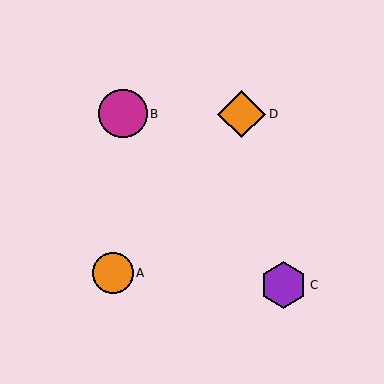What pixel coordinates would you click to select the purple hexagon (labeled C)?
Click at (284, 285) to select the purple hexagon C.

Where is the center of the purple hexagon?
The center of the purple hexagon is at (284, 285).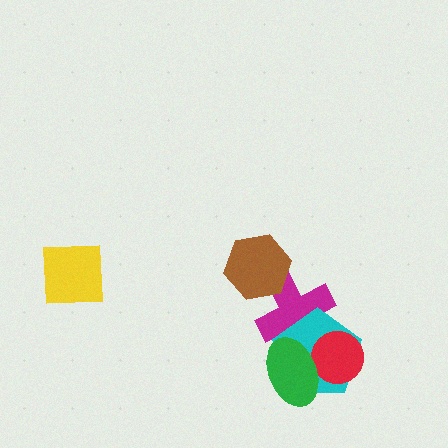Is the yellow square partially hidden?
No, no other shape covers it.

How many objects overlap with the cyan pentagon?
3 objects overlap with the cyan pentagon.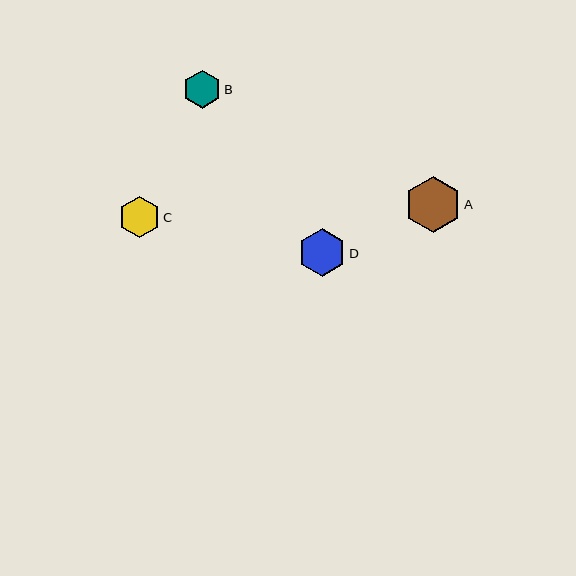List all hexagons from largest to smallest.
From largest to smallest: A, D, C, B.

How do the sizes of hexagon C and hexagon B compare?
Hexagon C and hexagon B are approximately the same size.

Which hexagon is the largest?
Hexagon A is the largest with a size of approximately 56 pixels.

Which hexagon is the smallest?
Hexagon B is the smallest with a size of approximately 38 pixels.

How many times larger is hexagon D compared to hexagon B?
Hexagon D is approximately 1.3 times the size of hexagon B.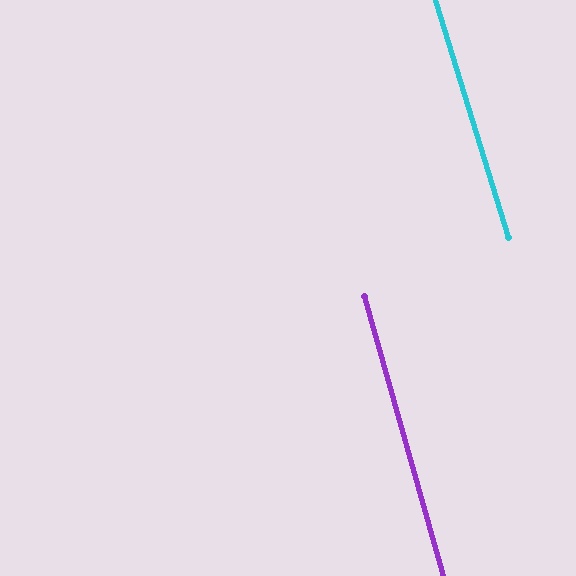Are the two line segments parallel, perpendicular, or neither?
Parallel — their directions differ by only 1.1°.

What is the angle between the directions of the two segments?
Approximately 1 degree.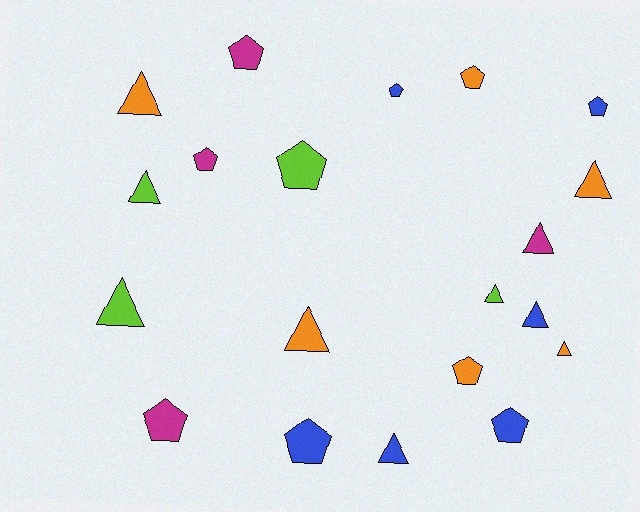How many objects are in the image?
There are 20 objects.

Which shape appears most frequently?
Triangle, with 10 objects.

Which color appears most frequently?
Orange, with 6 objects.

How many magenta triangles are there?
There is 1 magenta triangle.